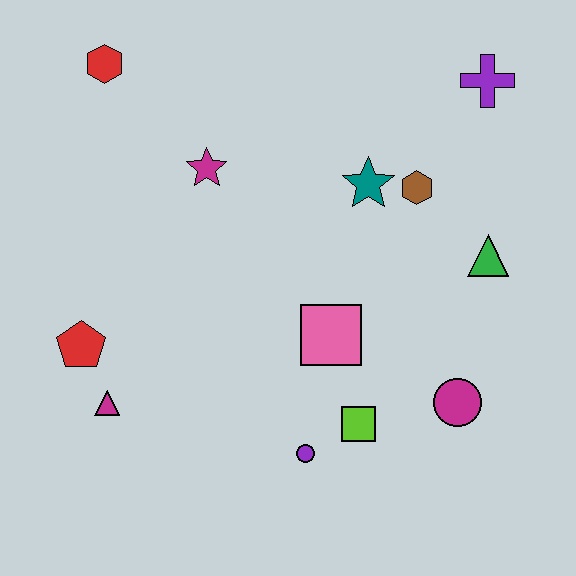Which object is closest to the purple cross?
The brown hexagon is closest to the purple cross.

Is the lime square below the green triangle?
Yes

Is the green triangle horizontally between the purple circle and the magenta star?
No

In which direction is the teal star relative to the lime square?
The teal star is above the lime square.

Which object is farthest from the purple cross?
The magenta triangle is farthest from the purple cross.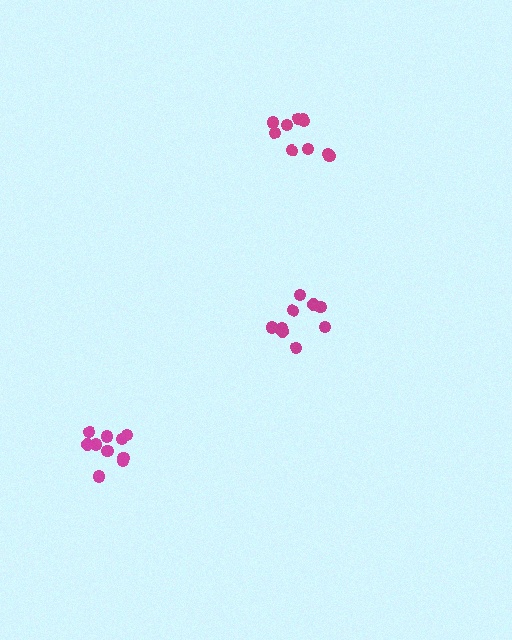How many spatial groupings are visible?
There are 3 spatial groupings.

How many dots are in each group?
Group 1: 9 dots, Group 2: 10 dots, Group 3: 10 dots (29 total).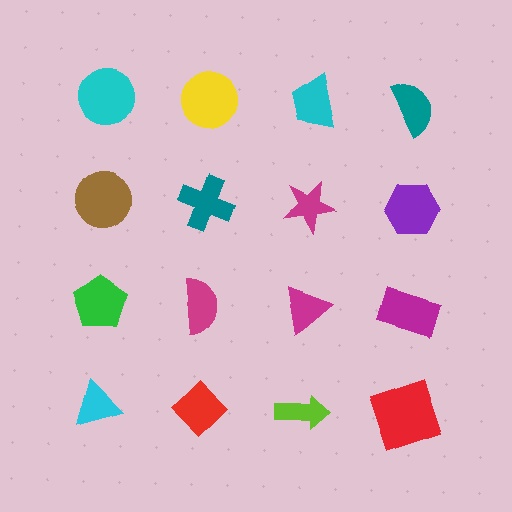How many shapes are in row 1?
4 shapes.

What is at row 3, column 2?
A magenta semicircle.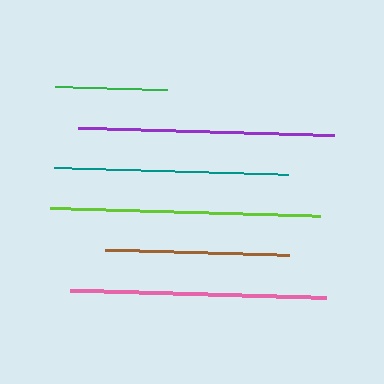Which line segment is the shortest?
The green line is the shortest at approximately 112 pixels.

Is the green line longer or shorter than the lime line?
The lime line is longer than the green line.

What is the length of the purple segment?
The purple segment is approximately 256 pixels long.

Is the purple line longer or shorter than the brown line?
The purple line is longer than the brown line.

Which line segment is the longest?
The lime line is the longest at approximately 270 pixels.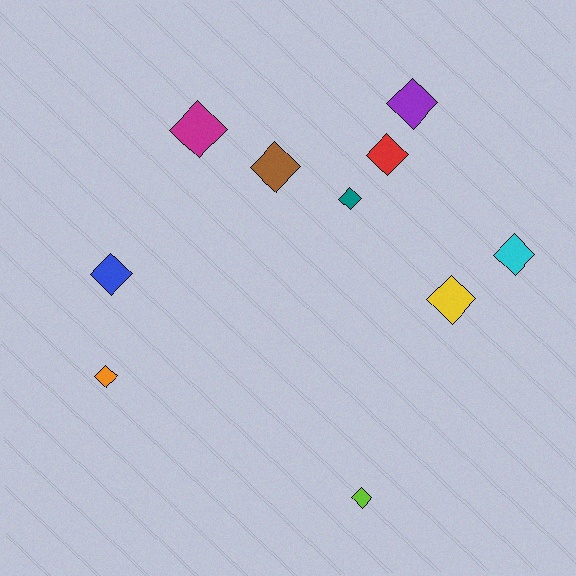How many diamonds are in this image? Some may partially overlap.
There are 10 diamonds.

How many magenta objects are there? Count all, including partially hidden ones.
There is 1 magenta object.